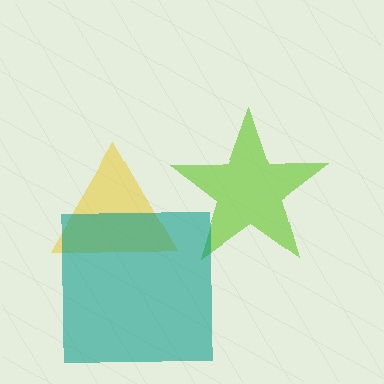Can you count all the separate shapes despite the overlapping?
Yes, there are 3 separate shapes.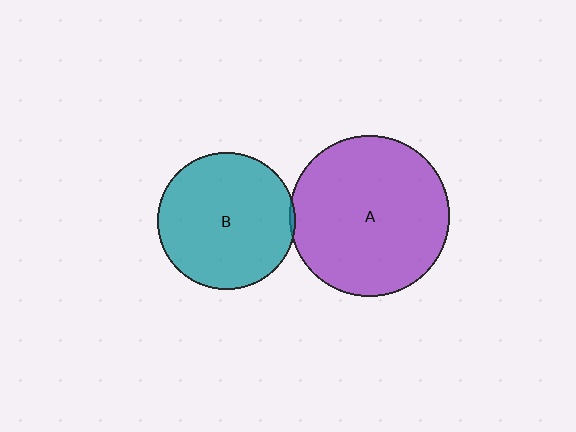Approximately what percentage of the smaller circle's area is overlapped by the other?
Approximately 5%.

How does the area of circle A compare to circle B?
Approximately 1.4 times.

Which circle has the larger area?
Circle A (purple).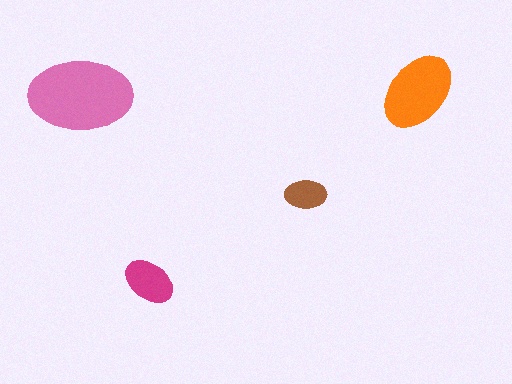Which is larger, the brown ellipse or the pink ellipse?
The pink one.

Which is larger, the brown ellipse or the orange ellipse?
The orange one.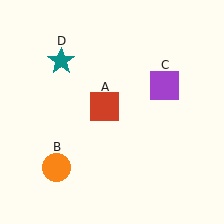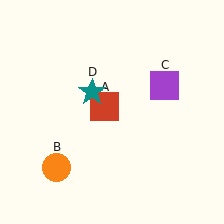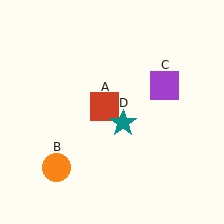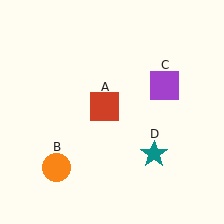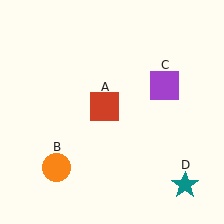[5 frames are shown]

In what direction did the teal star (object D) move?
The teal star (object D) moved down and to the right.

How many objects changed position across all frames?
1 object changed position: teal star (object D).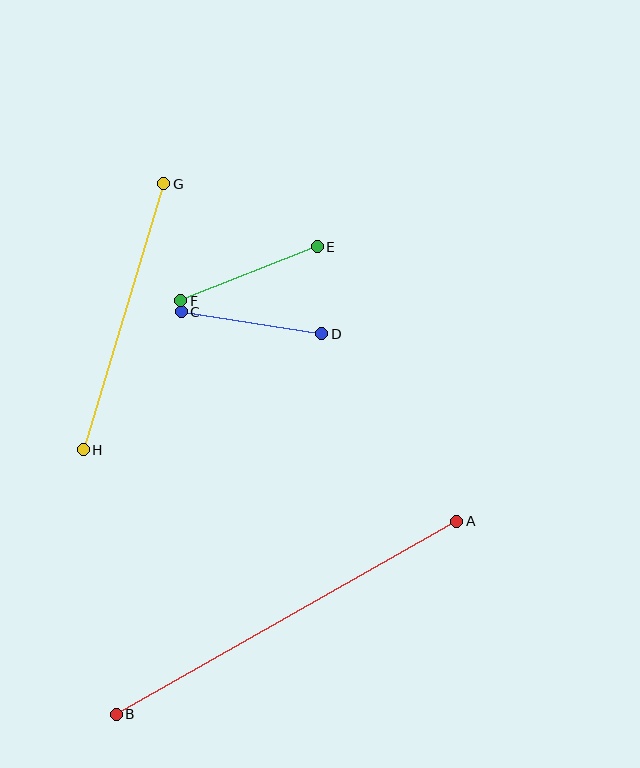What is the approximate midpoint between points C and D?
The midpoint is at approximately (251, 323) pixels.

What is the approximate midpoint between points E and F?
The midpoint is at approximately (249, 274) pixels.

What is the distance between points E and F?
The distance is approximately 147 pixels.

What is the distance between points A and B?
The distance is approximately 392 pixels.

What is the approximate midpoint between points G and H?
The midpoint is at approximately (124, 317) pixels.